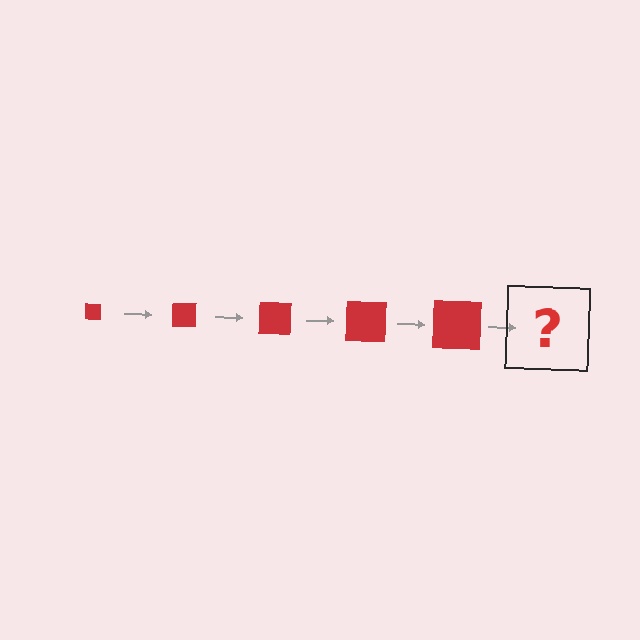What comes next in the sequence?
The next element should be a red square, larger than the previous one.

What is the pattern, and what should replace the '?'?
The pattern is that the square gets progressively larger each step. The '?' should be a red square, larger than the previous one.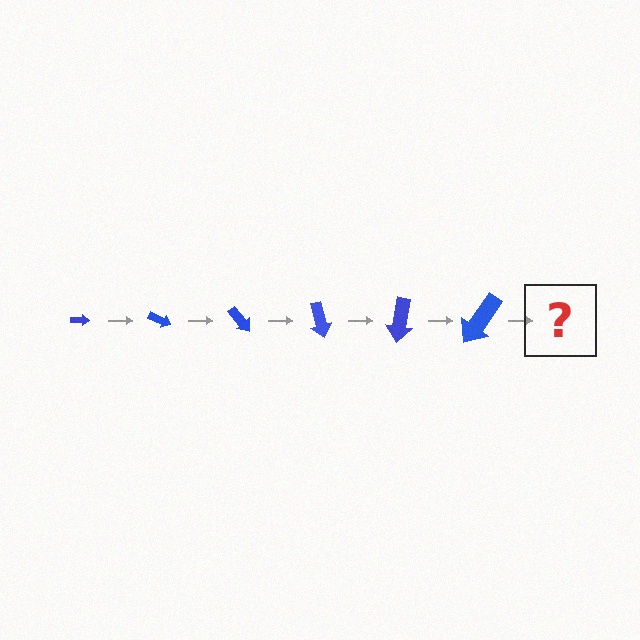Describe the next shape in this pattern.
It should be an arrow, larger than the previous one and rotated 150 degrees from the start.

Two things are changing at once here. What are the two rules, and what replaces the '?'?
The two rules are that the arrow grows larger each step and it rotates 25 degrees each step. The '?' should be an arrow, larger than the previous one and rotated 150 degrees from the start.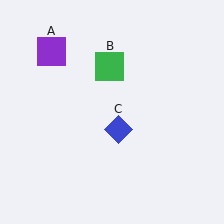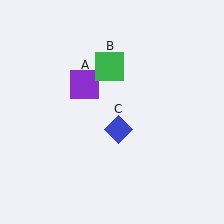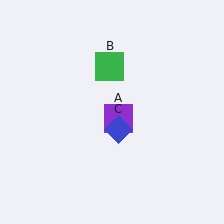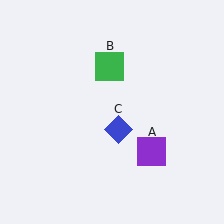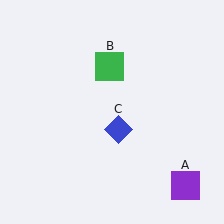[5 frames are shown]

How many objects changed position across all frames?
1 object changed position: purple square (object A).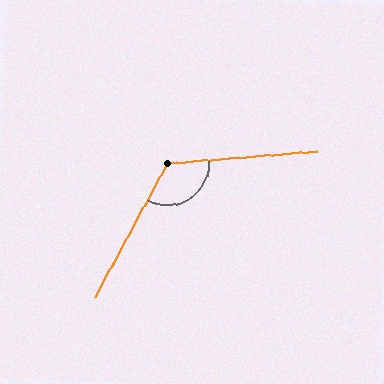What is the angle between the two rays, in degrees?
Approximately 123 degrees.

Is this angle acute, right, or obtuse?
It is obtuse.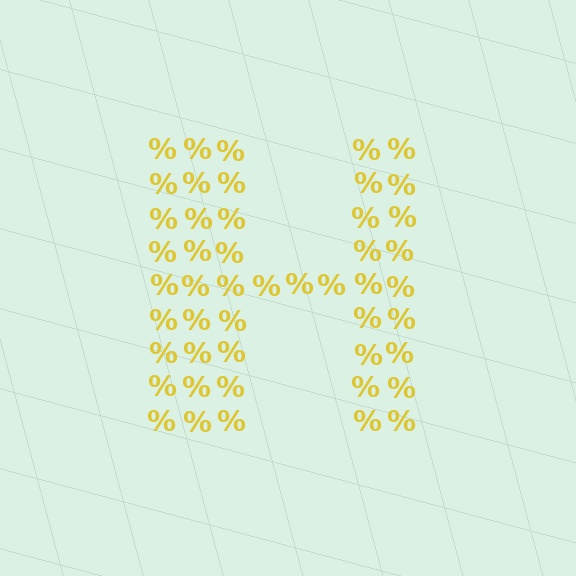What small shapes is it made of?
It is made of small percent signs.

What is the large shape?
The large shape is the letter H.